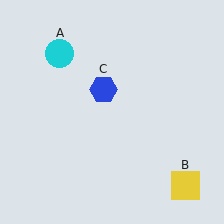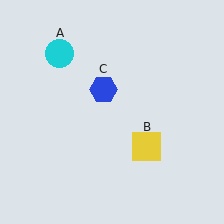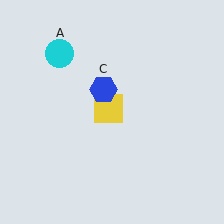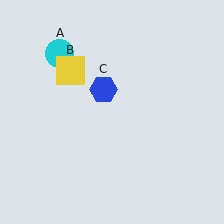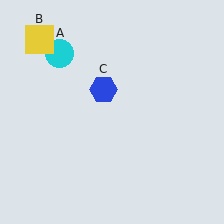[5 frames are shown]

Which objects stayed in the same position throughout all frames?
Cyan circle (object A) and blue hexagon (object C) remained stationary.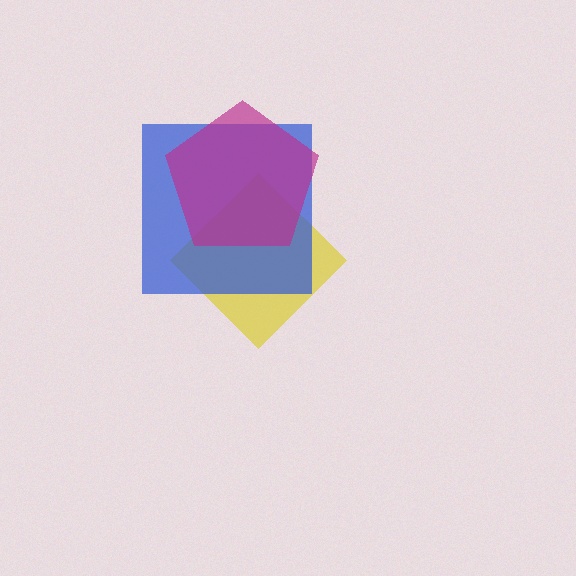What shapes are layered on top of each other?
The layered shapes are: a yellow diamond, a blue square, a magenta pentagon.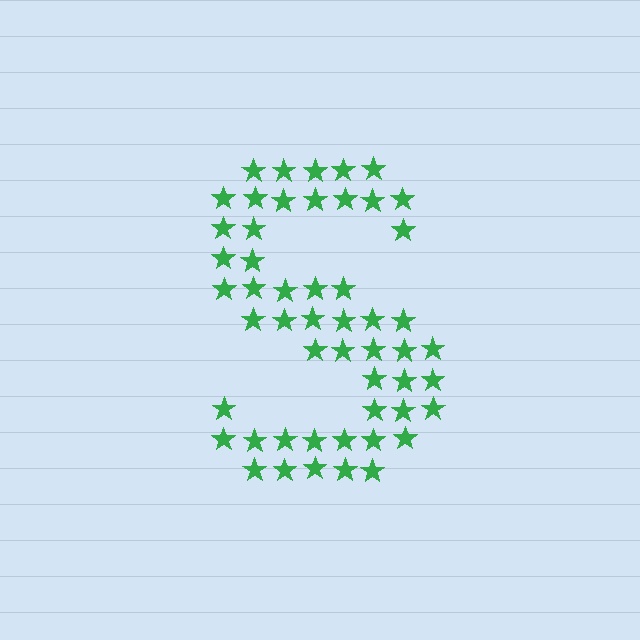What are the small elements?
The small elements are stars.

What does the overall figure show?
The overall figure shows the letter S.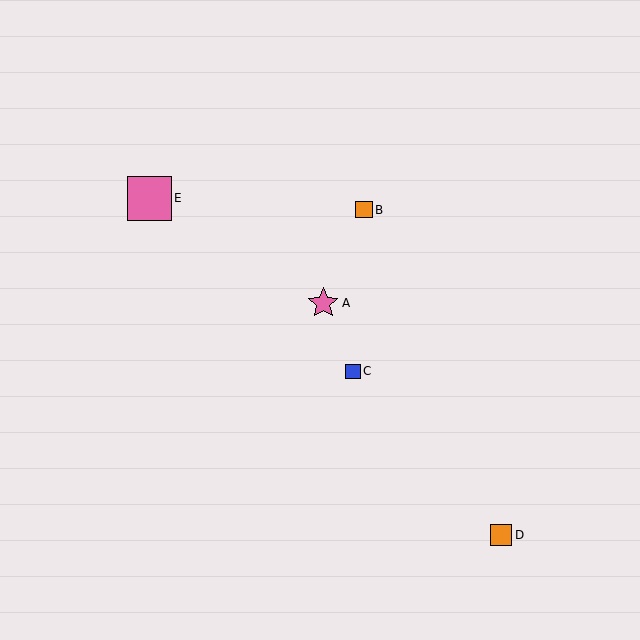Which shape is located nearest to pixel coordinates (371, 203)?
The orange square (labeled B) at (364, 210) is nearest to that location.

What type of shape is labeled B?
Shape B is an orange square.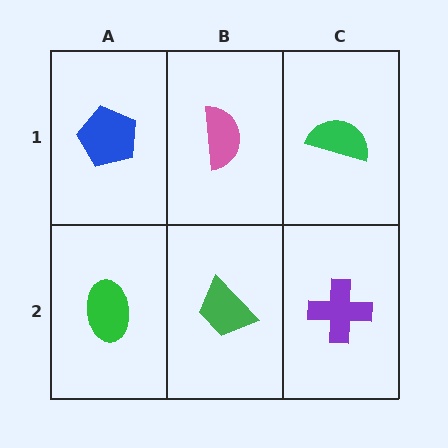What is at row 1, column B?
A pink semicircle.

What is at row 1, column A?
A blue pentagon.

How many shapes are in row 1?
3 shapes.